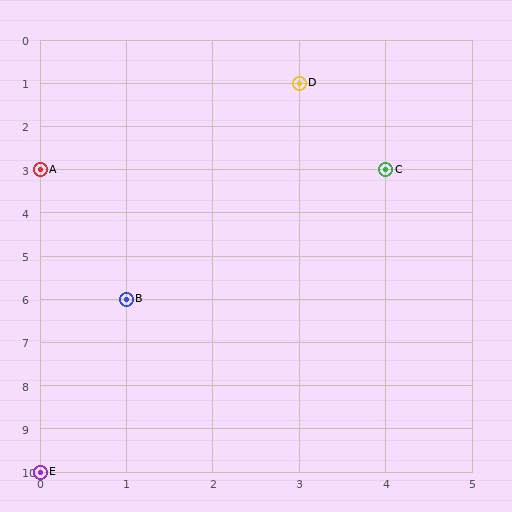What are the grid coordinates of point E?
Point E is at grid coordinates (0, 10).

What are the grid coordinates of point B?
Point B is at grid coordinates (1, 6).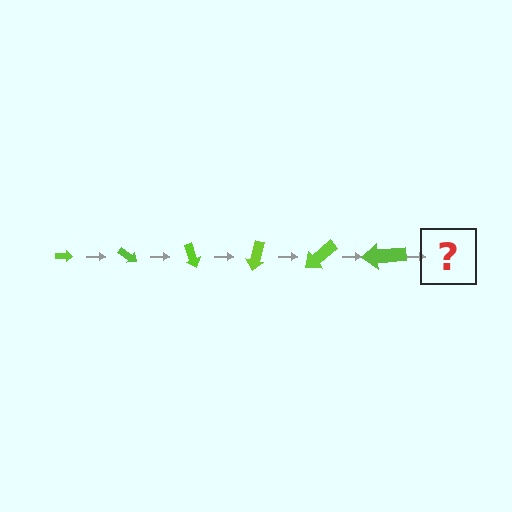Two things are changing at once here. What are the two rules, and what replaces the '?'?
The two rules are that the arrow grows larger each step and it rotates 35 degrees each step. The '?' should be an arrow, larger than the previous one and rotated 210 degrees from the start.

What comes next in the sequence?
The next element should be an arrow, larger than the previous one and rotated 210 degrees from the start.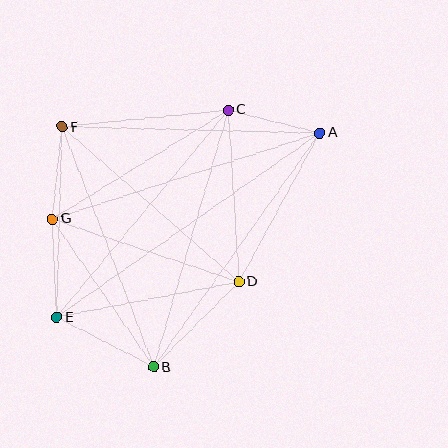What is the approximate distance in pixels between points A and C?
The distance between A and C is approximately 95 pixels.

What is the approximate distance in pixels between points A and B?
The distance between A and B is approximately 287 pixels.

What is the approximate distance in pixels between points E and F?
The distance between E and F is approximately 191 pixels.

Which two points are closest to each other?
Points F and G are closest to each other.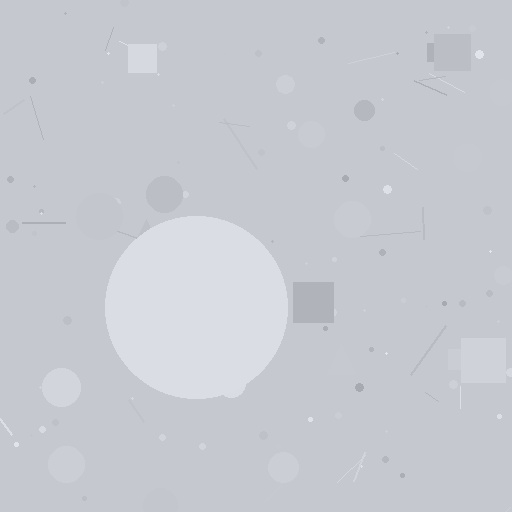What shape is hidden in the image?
A circle is hidden in the image.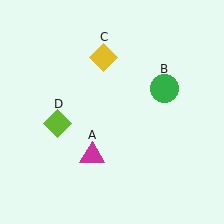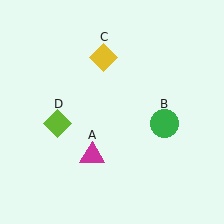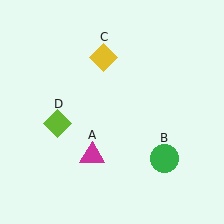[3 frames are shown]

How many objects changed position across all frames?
1 object changed position: green circle (object B).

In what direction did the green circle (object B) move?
The green circle (object B) moved down.